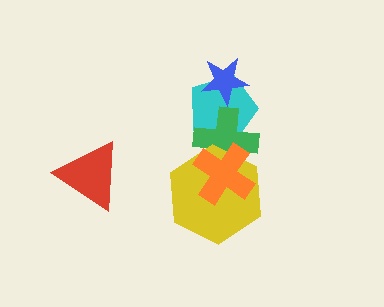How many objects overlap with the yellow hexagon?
2 objects overlap with the yellow hexagon.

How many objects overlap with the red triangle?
0 objects overlap with the red triangle.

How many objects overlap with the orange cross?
2 objects overlap with the orange cross.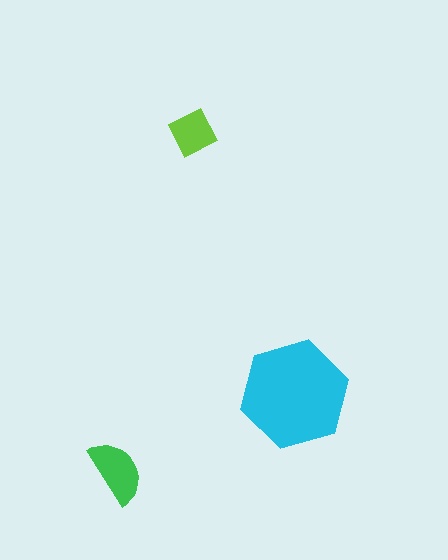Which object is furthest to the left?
The green semicircle is leftmost.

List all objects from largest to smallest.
The cyan hexagon, the green semicircle, the lime diamond.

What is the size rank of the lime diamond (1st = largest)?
3rd.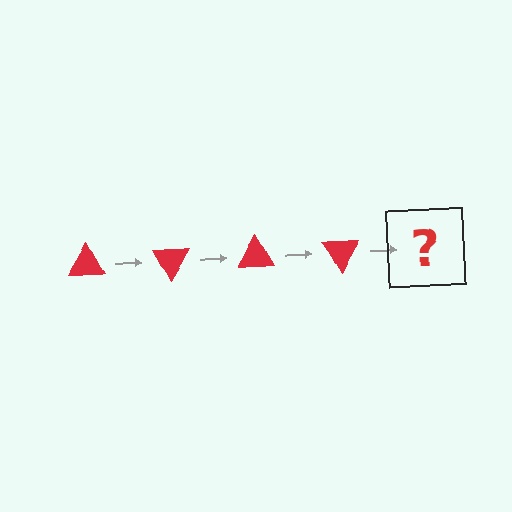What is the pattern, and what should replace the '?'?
The pattern is that the triangle rotates 60 degrees each step. The '?' should be a red triangle rotated 240 degrees.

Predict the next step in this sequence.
The next step is a red triangle rotated 240 degrees.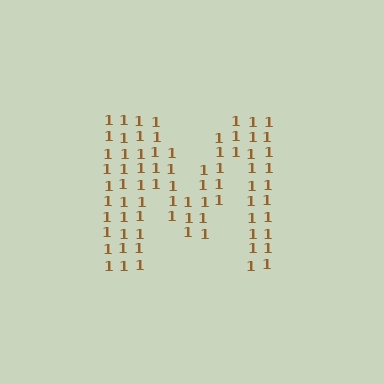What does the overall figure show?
The overall figure shows the letter M.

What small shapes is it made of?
It is made of small digit 1's.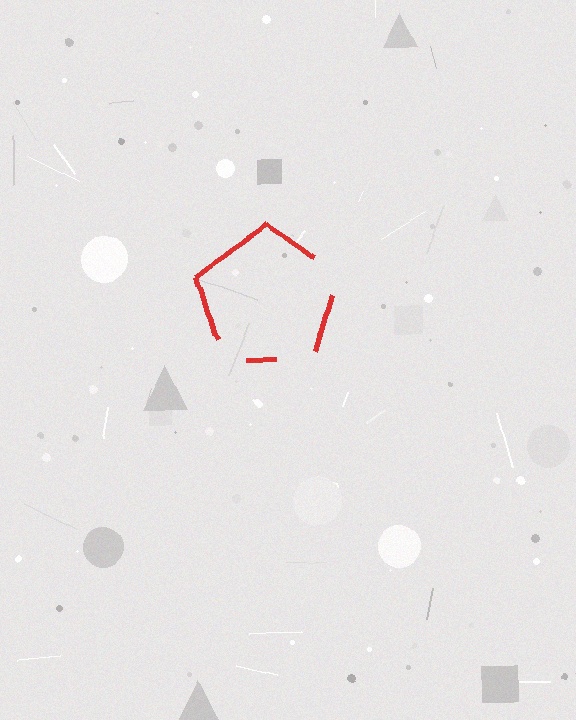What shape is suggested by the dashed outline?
The dashed outline suggests a pentagon.